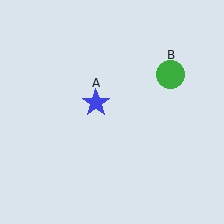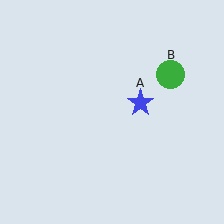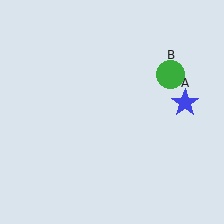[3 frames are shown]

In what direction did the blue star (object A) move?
The blue star (object A) moved right.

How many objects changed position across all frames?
1 object changed position: blue star (object A).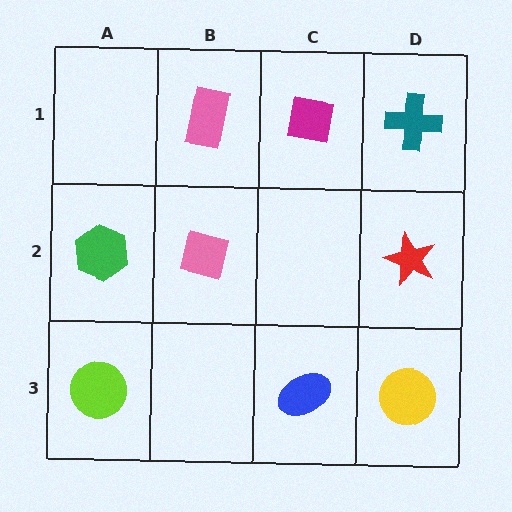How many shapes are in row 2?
3 shapes.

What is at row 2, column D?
A red star.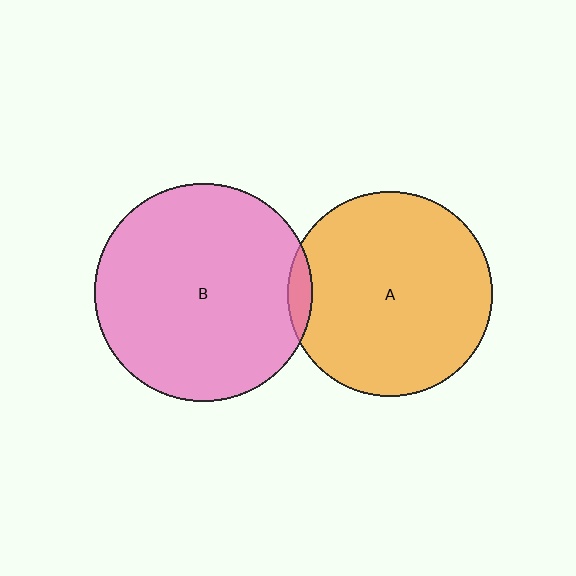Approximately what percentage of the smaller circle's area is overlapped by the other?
Approximately 5%.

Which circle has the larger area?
Circle B (pink).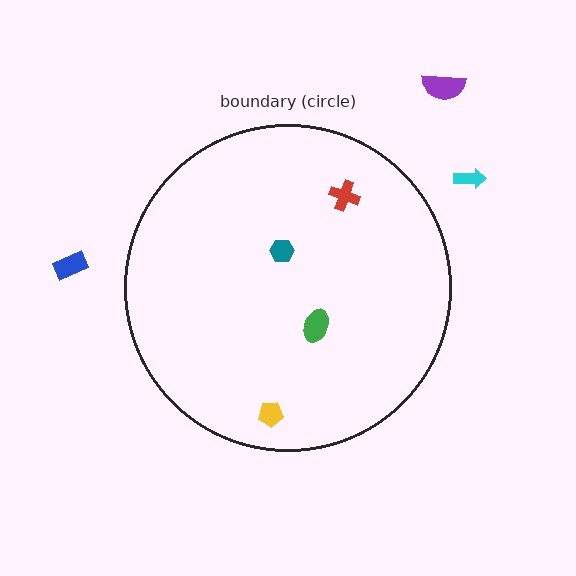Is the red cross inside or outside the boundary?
Inside.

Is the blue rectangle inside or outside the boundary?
Outside.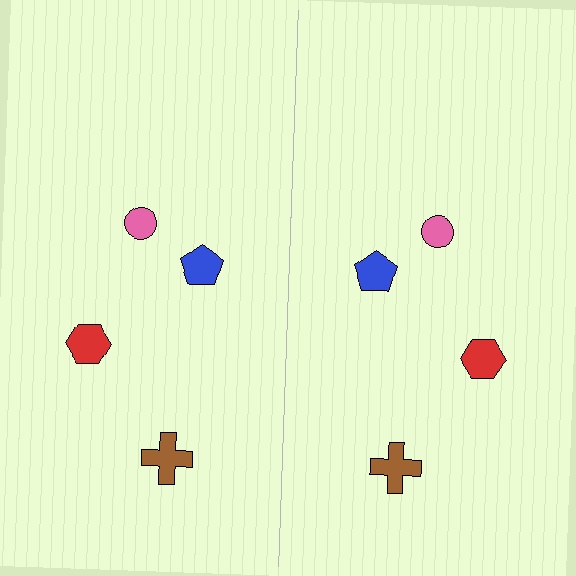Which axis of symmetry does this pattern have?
The pattern has a vertical axis of symmetry running through the center of the image.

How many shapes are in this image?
There are 8 shapes in this image.